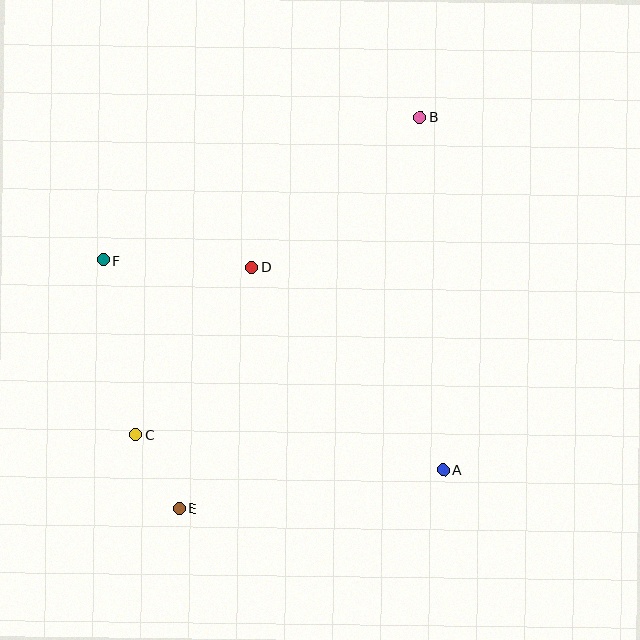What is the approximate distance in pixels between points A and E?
The distance between A and E is approximately 267 pixels.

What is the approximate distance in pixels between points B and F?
The distance between B and F is approximately 348 pixels.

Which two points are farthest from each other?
Points B and E are farthest from each other.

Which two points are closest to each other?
Points C and E are closest to each other.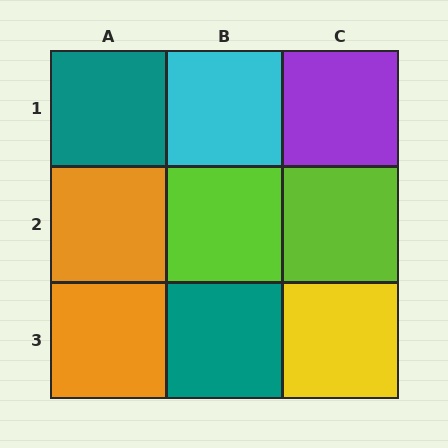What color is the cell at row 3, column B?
Teal.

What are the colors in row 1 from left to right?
Teal, cyan, purple.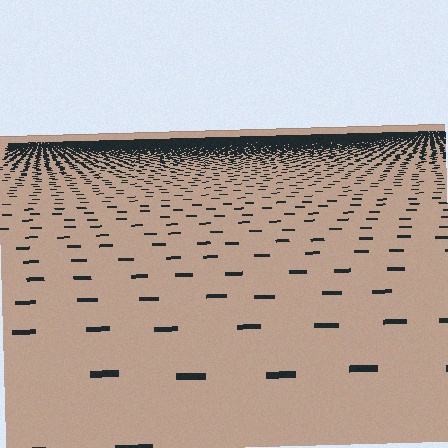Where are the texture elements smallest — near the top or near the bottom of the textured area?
Near the top.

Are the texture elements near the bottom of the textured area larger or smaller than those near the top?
Larger. Near the bottom, elements are closer to the viewer and appear at a bigger on-screen size.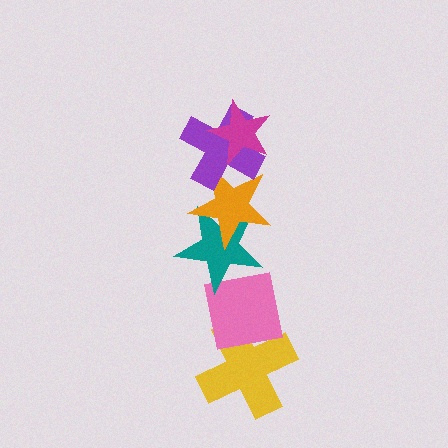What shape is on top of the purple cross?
The magenta star is on top of the purple cross.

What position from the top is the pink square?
The pink square is 5th from the top.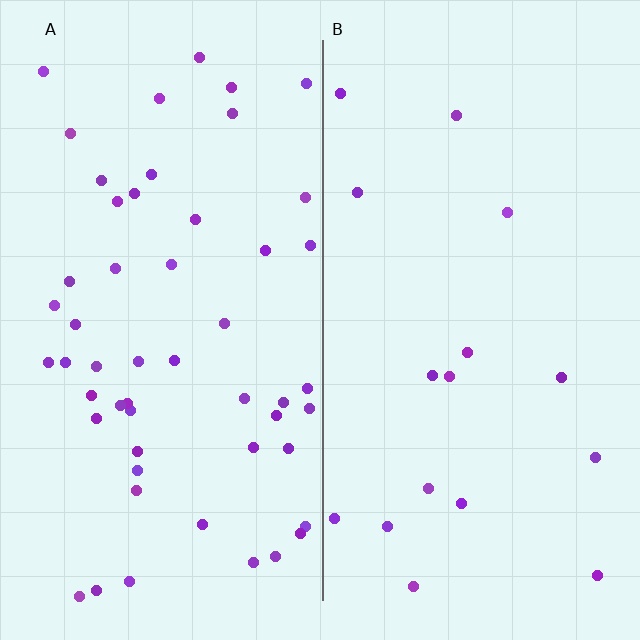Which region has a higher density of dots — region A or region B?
A (the left).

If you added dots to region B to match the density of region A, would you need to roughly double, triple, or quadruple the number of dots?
Approximately triple.